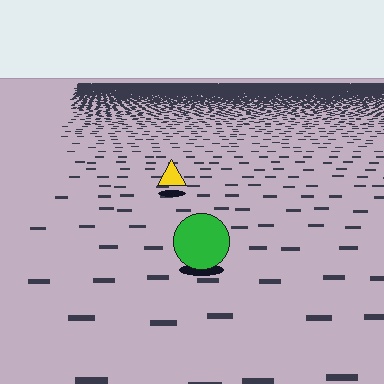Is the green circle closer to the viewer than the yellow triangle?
Yes. The green circle is closer — you can tell from the texture gradient: the ground texture is coarser near it.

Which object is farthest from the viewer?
The yellow triangle is farthest from the viewer. It appears smaller and the ground texture around it is denser.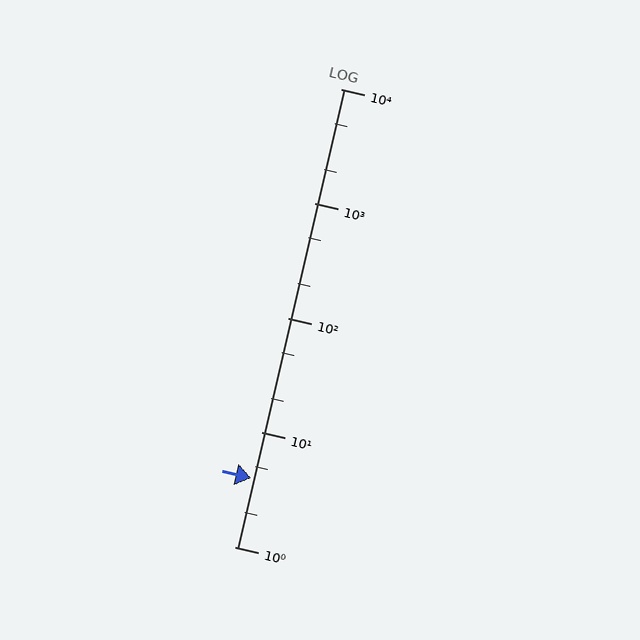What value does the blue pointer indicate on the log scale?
The pointer indicates approximately 4.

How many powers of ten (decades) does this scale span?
The scale spans 4 decades, from 1 to 10000.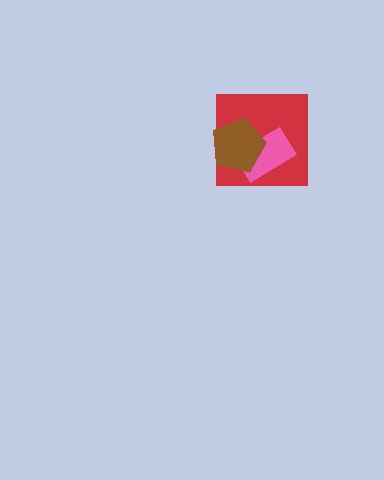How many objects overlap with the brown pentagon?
2 objects overlap with the brown pentagon.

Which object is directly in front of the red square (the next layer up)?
The pink rectangle is directly in front of the red square.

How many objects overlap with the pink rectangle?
2 objects overlap with the pink rectangle.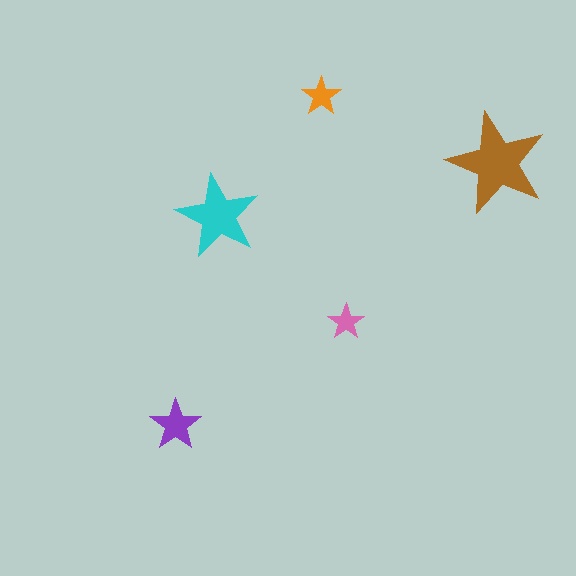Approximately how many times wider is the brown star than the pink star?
About 3 times wider.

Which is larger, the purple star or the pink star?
The purple one.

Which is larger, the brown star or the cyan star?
The brown one.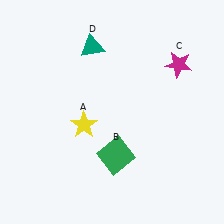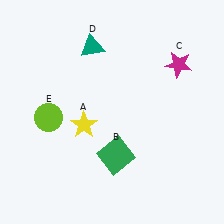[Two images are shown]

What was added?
A lime circle (E) was added in Image 2.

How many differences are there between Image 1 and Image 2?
There is 1 difference between the two images.